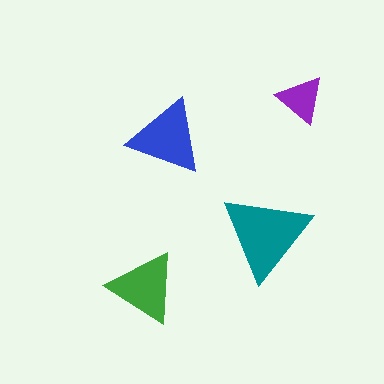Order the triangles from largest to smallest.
the teal one, the blue one, the green one, the purple one.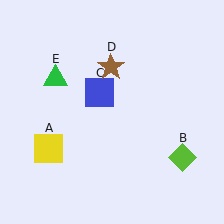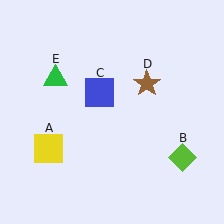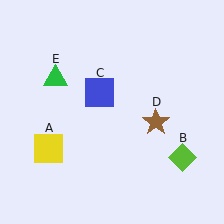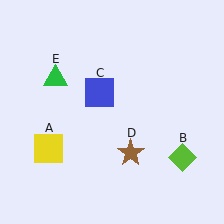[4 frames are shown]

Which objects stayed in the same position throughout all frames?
Yellow square (object A) and lime diamond (object B) and blue square (object C) and green triangle (object E) remained stationary.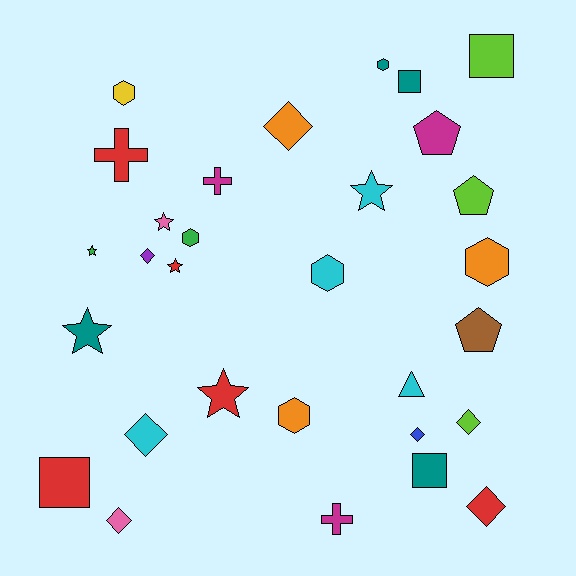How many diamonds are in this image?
There are 7 diamonds.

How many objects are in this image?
There are 30 objects.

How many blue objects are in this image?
There is 1 blue object.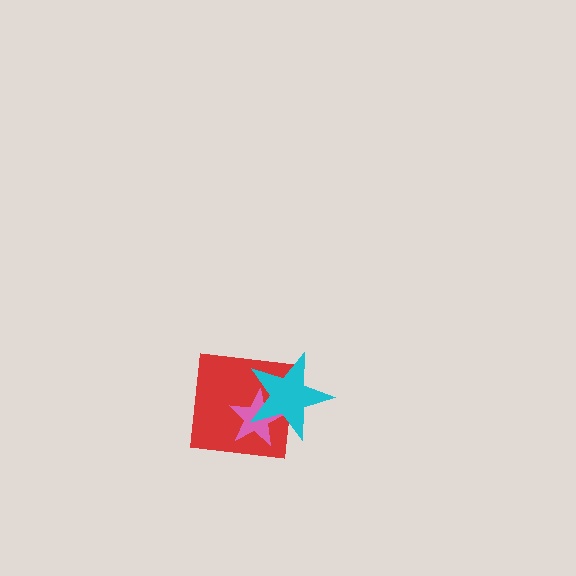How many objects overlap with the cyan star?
2 objects overlap with the cyan star.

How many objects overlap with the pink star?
2 objects overlap with the pink star.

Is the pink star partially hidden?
Yes, it is partially covered by another shape.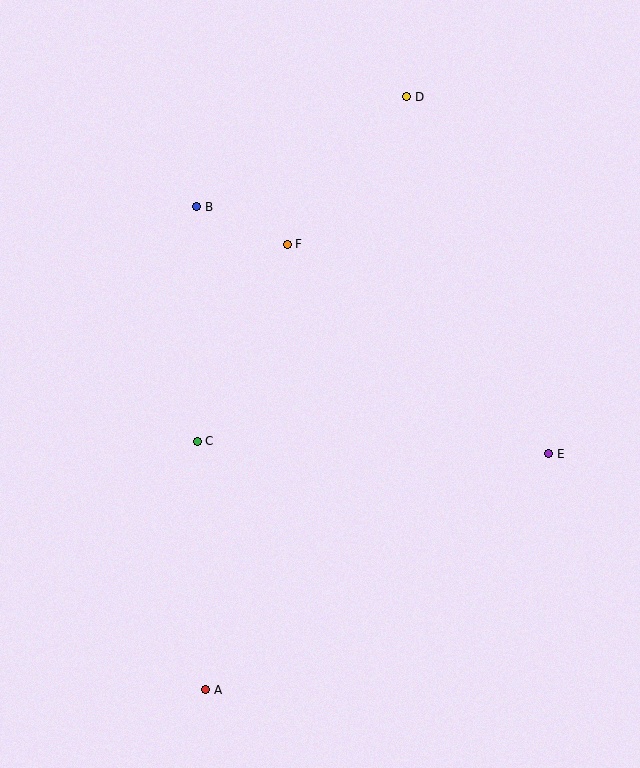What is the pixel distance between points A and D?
The distance between A and D is 626 pixels.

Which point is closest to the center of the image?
Point C at (197, 441) is closest to the center.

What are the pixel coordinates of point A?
Point A is at (206, 690).